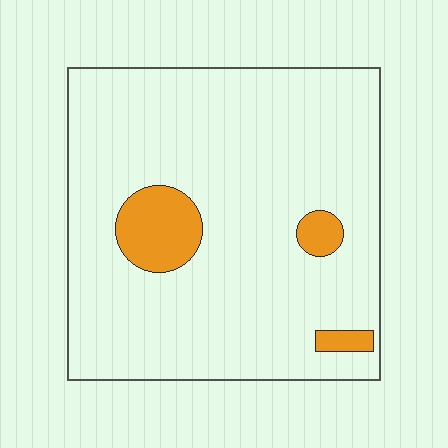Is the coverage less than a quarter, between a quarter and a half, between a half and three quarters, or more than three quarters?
Less than a quarter.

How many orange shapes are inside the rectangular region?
3.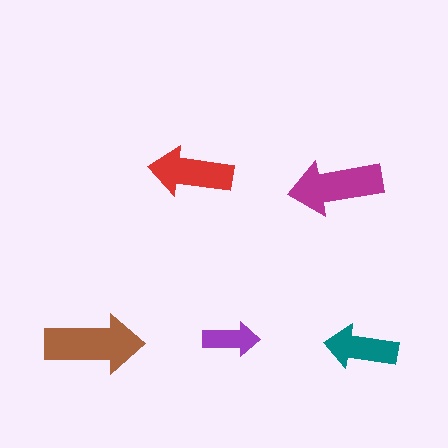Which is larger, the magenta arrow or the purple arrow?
The magenta one.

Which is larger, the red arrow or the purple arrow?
The red one.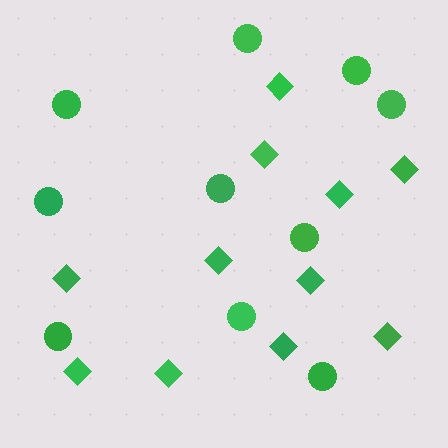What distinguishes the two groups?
There are 2 groups: one group of diamonds (11) and one group of circles (10).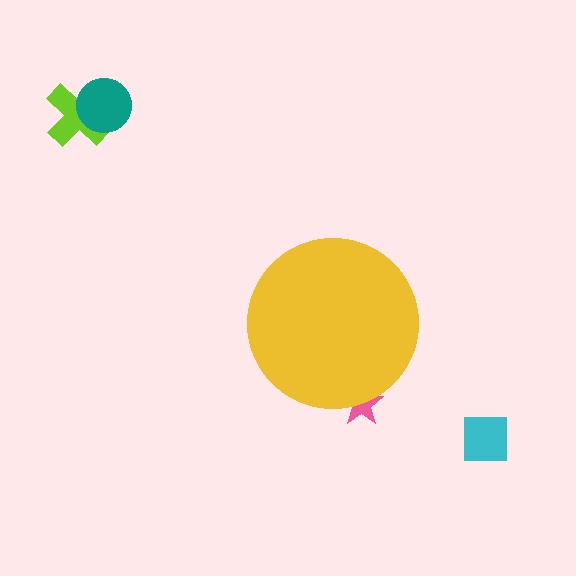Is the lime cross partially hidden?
No, the lime cross is fully visible.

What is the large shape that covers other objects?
A yellow circle.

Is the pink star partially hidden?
Yes, the pink star is partially hidden behind the yellow circle.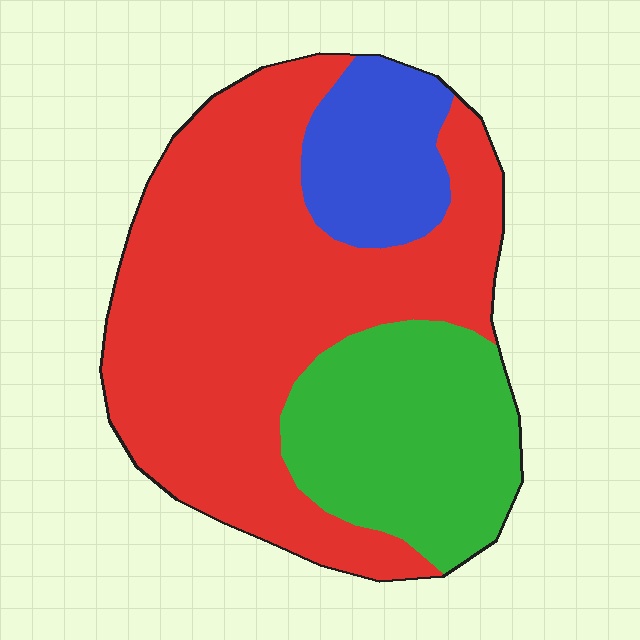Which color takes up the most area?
Red, at roughly 60%.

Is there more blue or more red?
Red.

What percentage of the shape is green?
Green takes up about one quarter (1/4) of the shape.